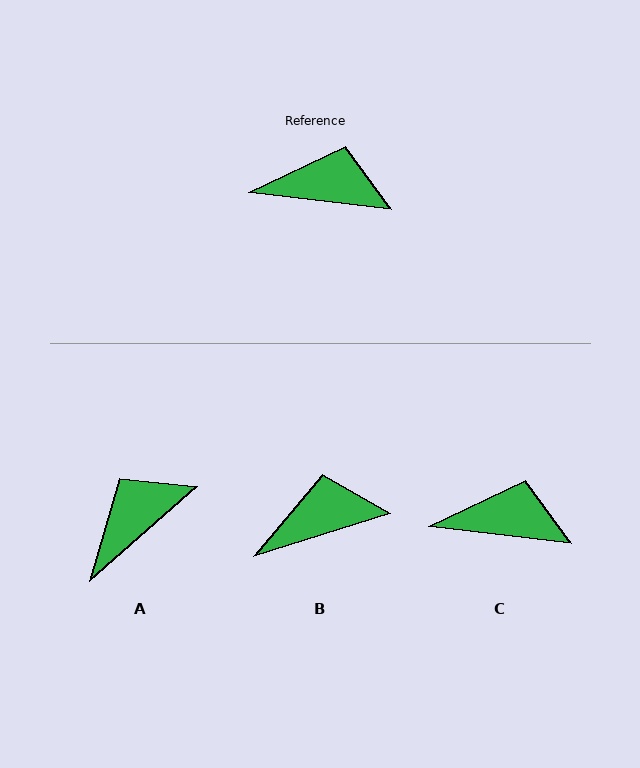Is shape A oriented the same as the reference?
No, it is off by about 49 degrees.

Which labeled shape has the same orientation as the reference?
C.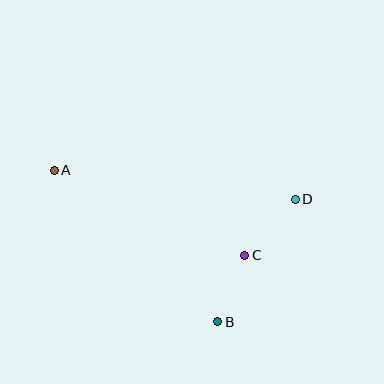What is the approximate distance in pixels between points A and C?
The distance between A and C is approximately 209 pixels.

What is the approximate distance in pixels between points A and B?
The distance between A and B is approximately 223 pixels.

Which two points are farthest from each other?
Points A and D are farthest from each other.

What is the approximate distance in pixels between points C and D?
The distance between C and D is approximately 75 pixels.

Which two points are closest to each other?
Points B and C are closest to each other.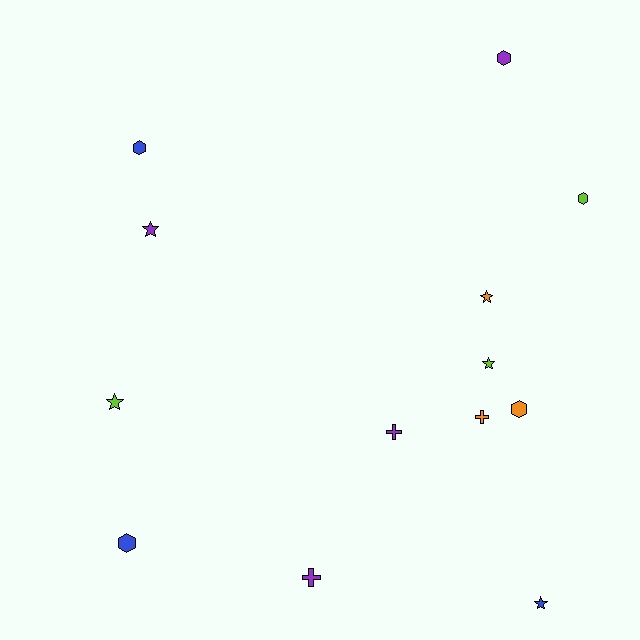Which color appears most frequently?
Purple, with 4 objects.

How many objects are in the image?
There are 13 objects.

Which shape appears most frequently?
Hexagon, with 5 objects.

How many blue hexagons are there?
There are 2 blue hexagons.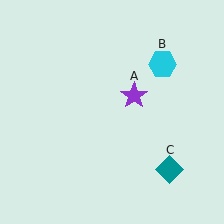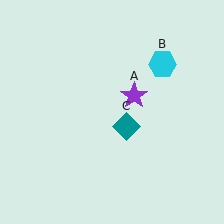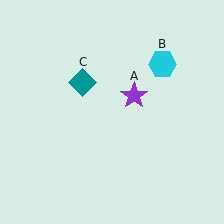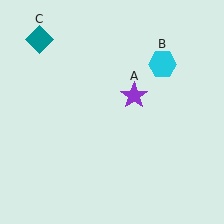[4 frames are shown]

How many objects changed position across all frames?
1 object changed position: teal diamond (object C).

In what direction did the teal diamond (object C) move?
The teal diamond (object C) moved up and to the left.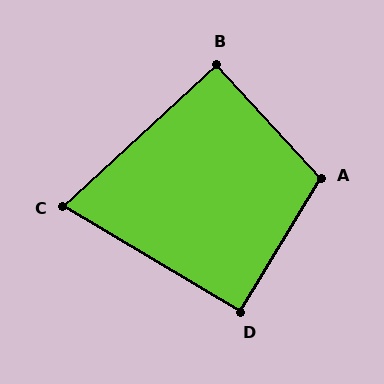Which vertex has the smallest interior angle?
C, at approximately 74 degrees.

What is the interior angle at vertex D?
Approximately 90 degrees (approximately right).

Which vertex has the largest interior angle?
A, at approximately 106 degrees.